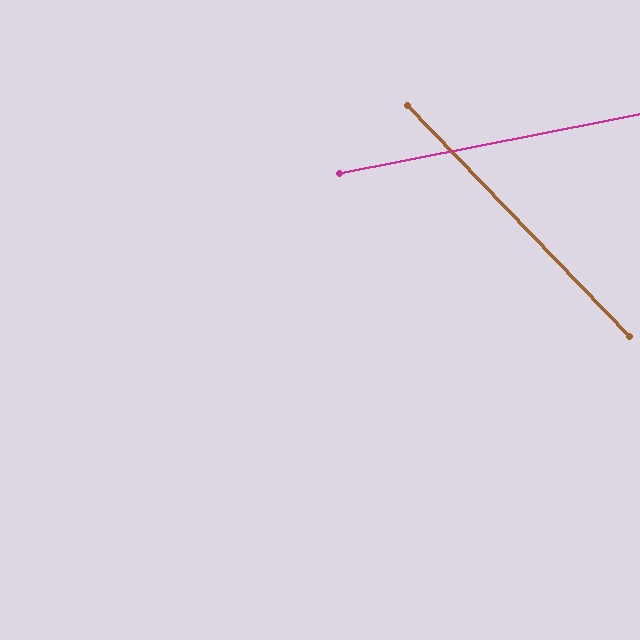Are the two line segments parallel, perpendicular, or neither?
Neither parallel nor perpendicular — they differ by about 57°.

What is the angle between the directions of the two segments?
Approximately 57 degrees.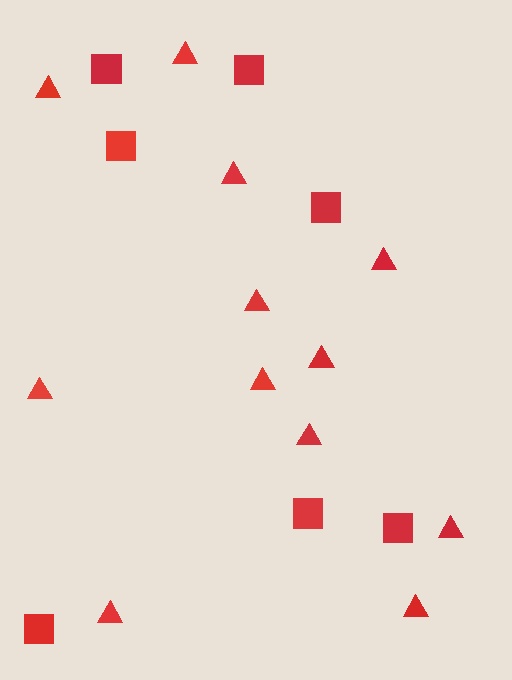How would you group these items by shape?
There are 2 groups: one group of triangles (12) and one group of squares (7).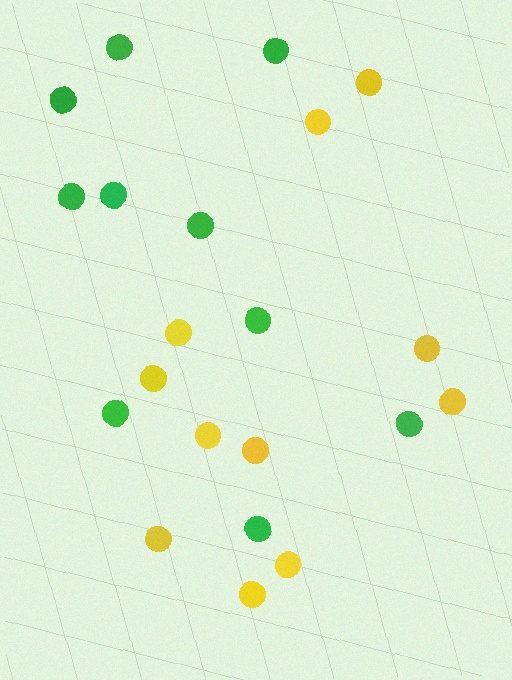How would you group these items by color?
There are 2 groups: one group of green circles (10) and one group of yellow circles (11).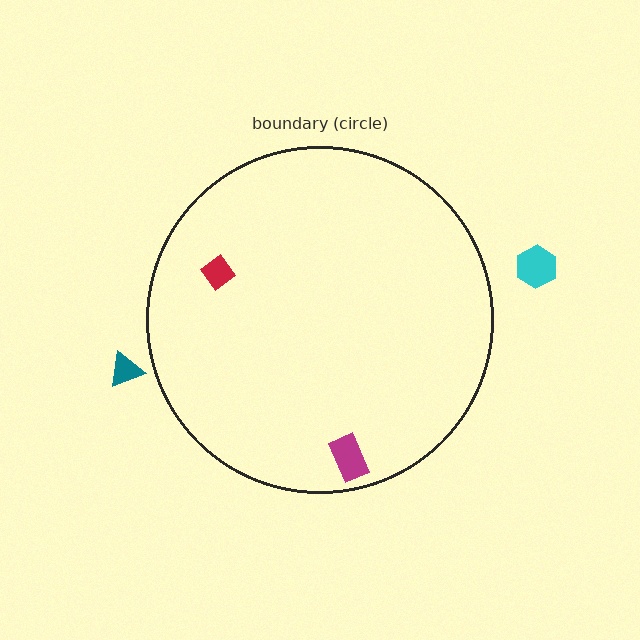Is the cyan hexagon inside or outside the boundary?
Outside.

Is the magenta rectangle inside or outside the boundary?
Inside.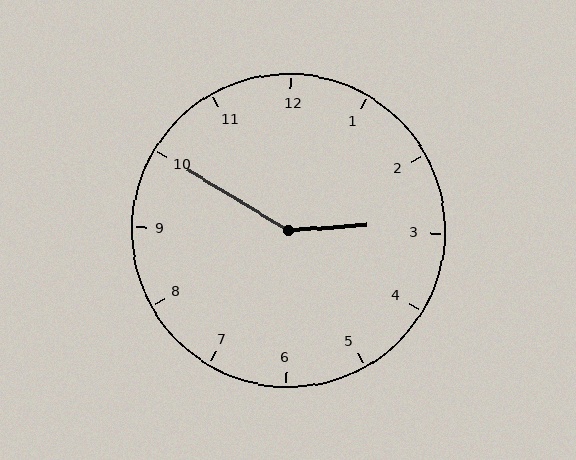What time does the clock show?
2:50.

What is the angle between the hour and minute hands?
Approximately 145 degrees.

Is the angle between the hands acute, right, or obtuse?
It is obtuse.